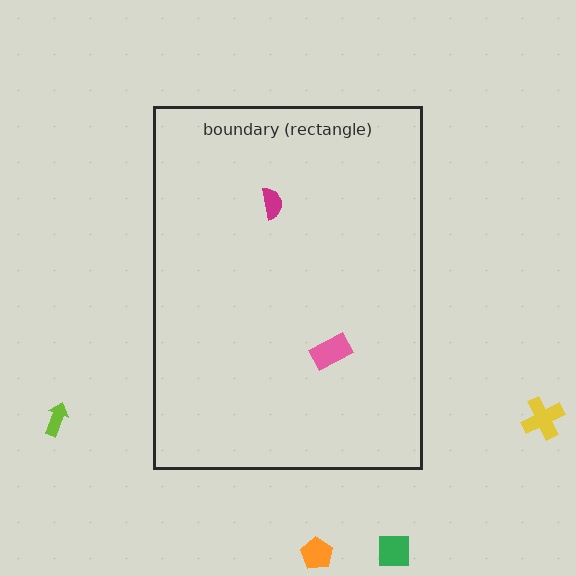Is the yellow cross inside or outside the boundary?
Outside.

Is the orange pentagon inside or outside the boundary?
Outside.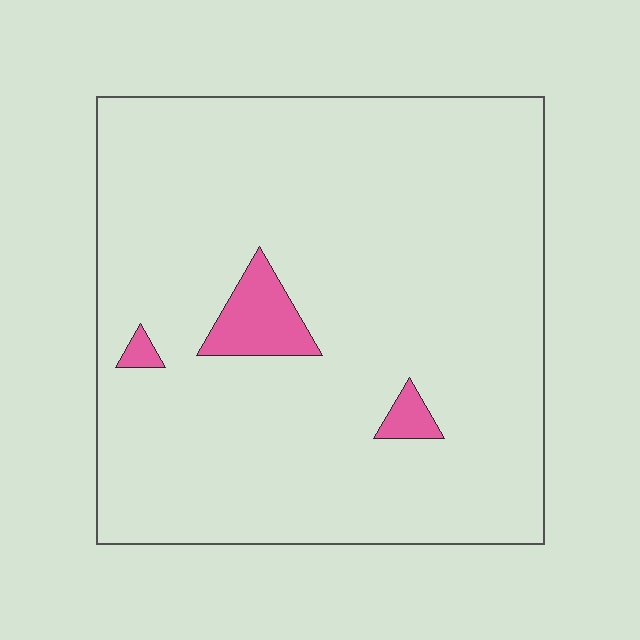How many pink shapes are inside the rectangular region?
3.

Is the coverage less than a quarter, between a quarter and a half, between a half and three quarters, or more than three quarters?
Less than a quarter.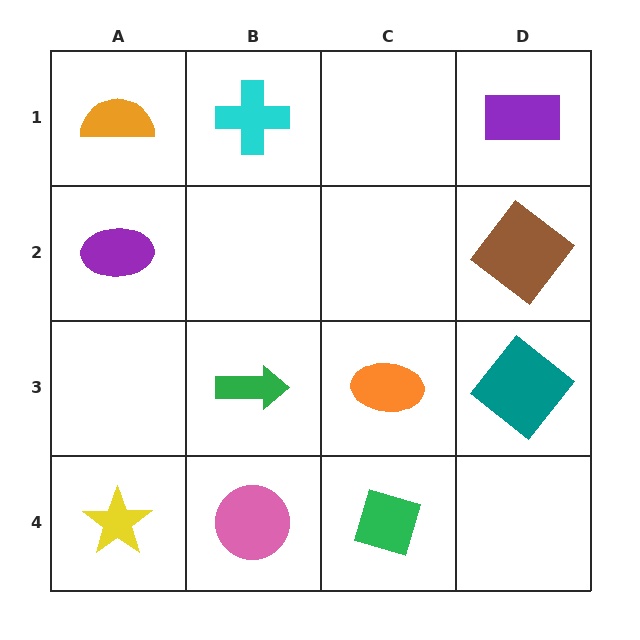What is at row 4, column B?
A pink circle.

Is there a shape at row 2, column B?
No, that cell is empty.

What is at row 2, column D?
A brown diamond.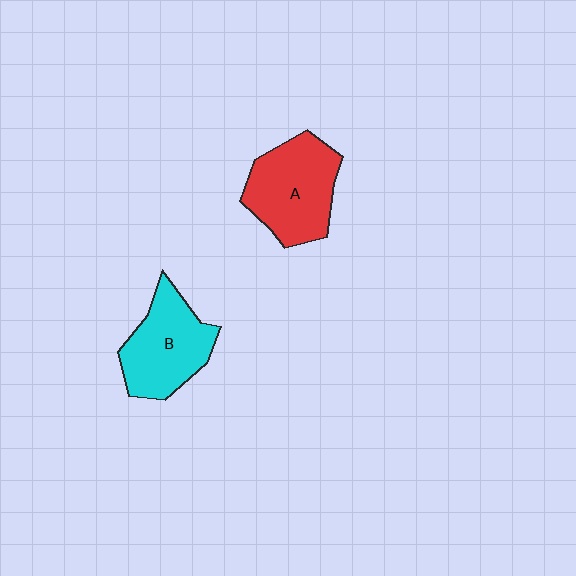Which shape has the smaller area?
Shape B (cyan).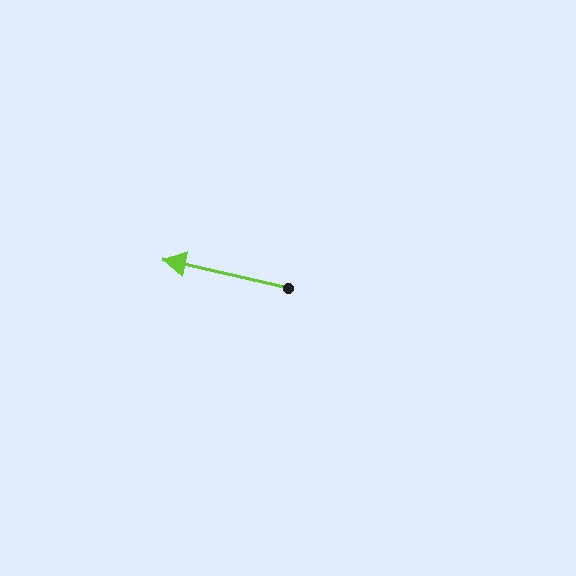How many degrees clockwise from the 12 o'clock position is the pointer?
Approximately 283 degrees.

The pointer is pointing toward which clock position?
Roughly 9 o'clock.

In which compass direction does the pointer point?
West.